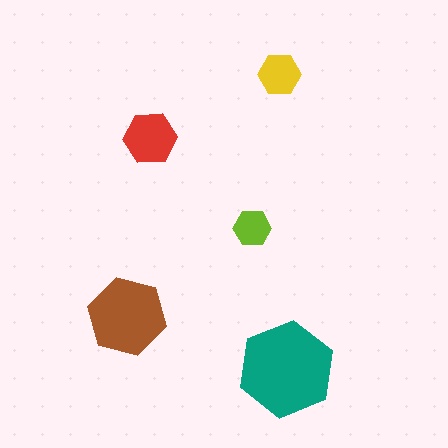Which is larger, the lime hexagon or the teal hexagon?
The teal one.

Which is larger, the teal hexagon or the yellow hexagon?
The teal one.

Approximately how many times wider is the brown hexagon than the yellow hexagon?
About 2 times wider.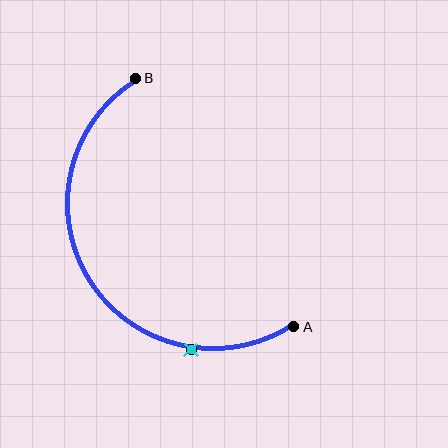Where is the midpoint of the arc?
The arc midpoint is the point on the curve farthest from the straight line joining A and B. It sits to the left of that line.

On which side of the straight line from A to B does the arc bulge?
The arc bulges to the left of the straight line connecting A and B.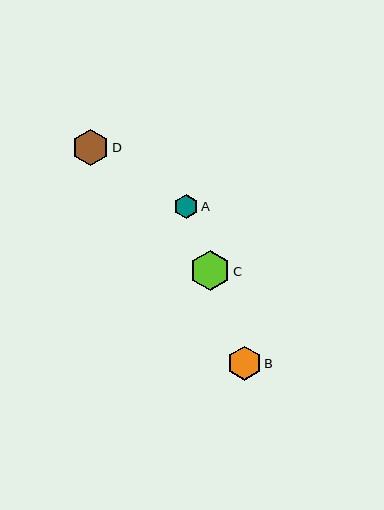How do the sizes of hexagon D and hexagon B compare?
Hexagon D and hexagon B are approximately the same size.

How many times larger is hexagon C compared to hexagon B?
Hexagon C is approximately 1.2 times the size of hexagon B.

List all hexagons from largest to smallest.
From largest to smallest: C, D, B, A.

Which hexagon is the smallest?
Hexagon A is the smallest with a size of approximately 24 pixels.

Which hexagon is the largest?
Hexagon C is the largest with a size of approximately 40 pixels.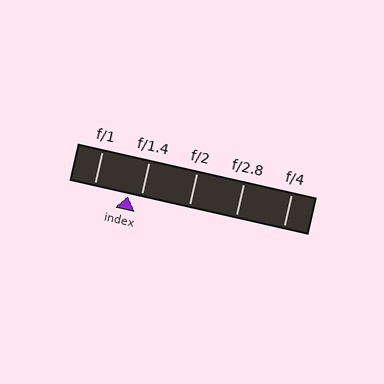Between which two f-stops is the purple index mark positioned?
The index mark is between f/1 and f/1.4.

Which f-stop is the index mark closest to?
The index mark is closest to f/1.4.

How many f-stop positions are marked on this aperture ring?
There are 5 f-stop positions marked.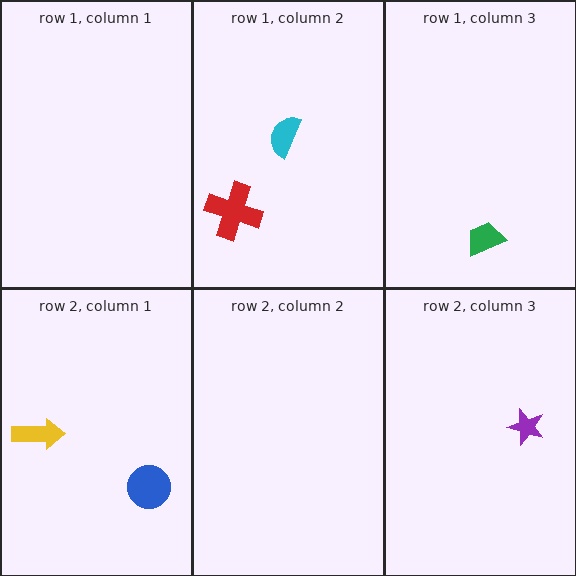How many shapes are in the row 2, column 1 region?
2.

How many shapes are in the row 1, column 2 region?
2.